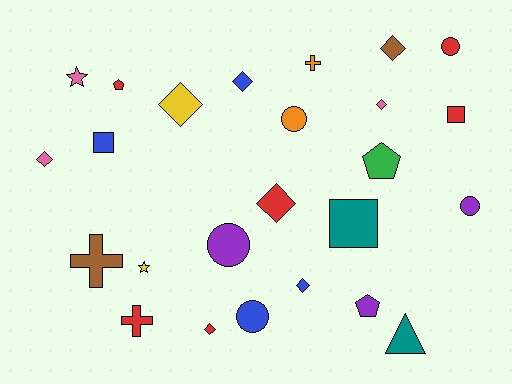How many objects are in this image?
There are 25 objects.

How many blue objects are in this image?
There are 4 blue objects.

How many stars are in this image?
There are 2 stars.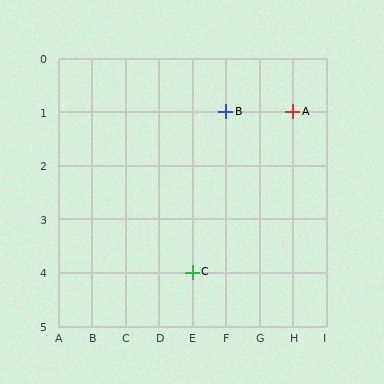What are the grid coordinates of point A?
Point A is at grid coordinates (H, 1).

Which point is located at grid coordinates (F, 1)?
Point B is at (F, 1).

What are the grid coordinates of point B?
Point B is at grid coordinates (F, 1).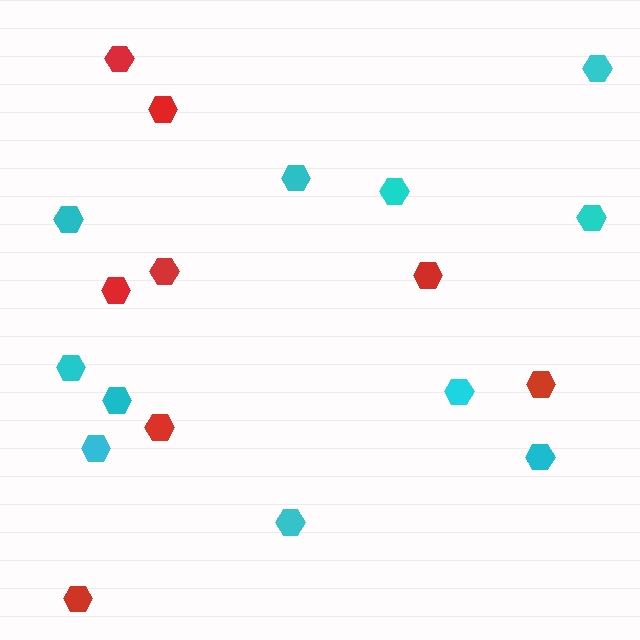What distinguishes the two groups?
There are 2 groups: one group of cyan hexagons (11) and one group of red hexagons (8).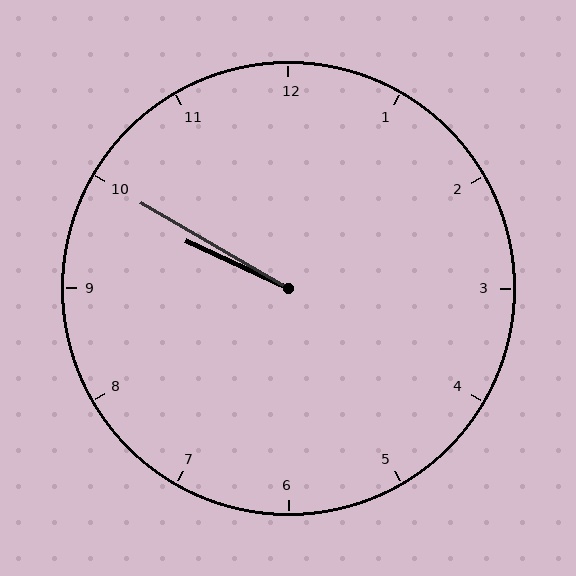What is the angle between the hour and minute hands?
Approximately 5 degrees.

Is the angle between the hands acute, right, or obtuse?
It is acute.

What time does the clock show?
9:50.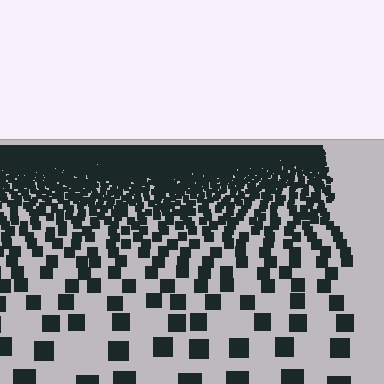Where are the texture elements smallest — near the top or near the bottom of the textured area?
Near the top.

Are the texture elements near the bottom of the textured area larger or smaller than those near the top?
Larger. Near the bottom, elements are closer to the viewer and appear at a bigger on-screen size.